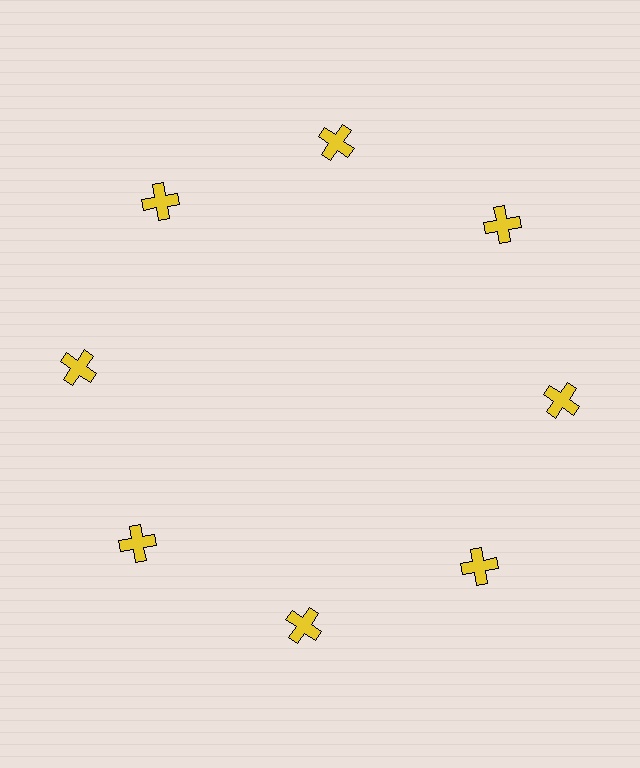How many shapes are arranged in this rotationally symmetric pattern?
There are 8 shapes, arranged in 8 groups of 1.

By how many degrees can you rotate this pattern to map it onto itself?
The pattern maps onto itself every 45 degrees of rotation.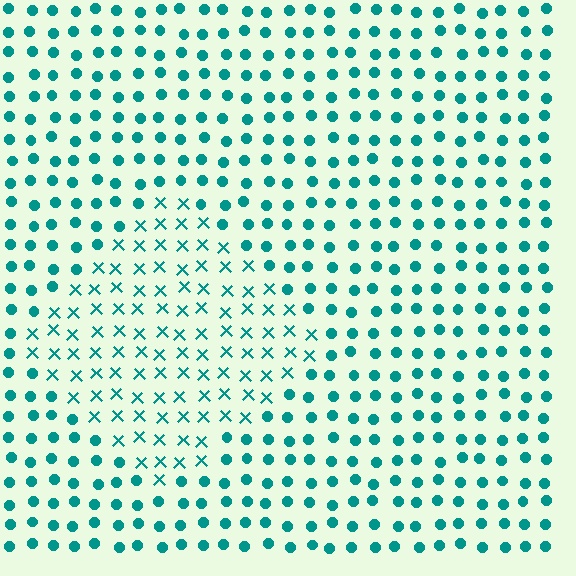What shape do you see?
I see a diamond.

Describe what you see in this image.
The image is filled with small teal elements arranged in a uniform grid. A diamond-shaped region contains X marks, while the surrounding area contains circles. The boundary is defined purely by the change in element shape.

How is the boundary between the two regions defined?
The boundary is defined by a change in element shape: X marks inside vs. circles outside. All elements share the same color and spacing.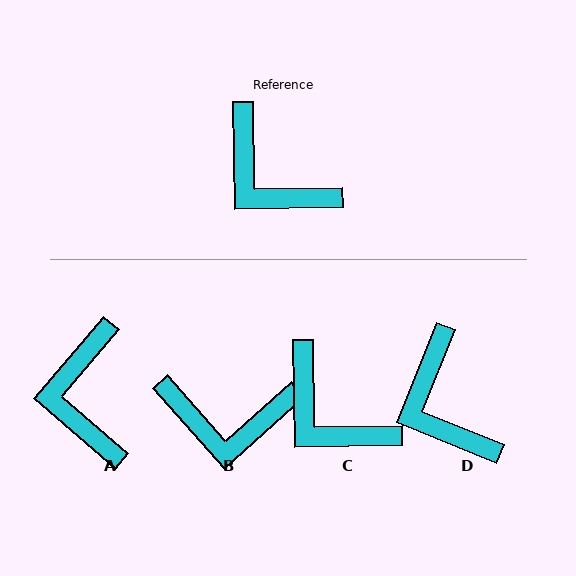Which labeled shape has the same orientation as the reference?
C.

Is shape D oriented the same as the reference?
No, it is off by about 23 degrees.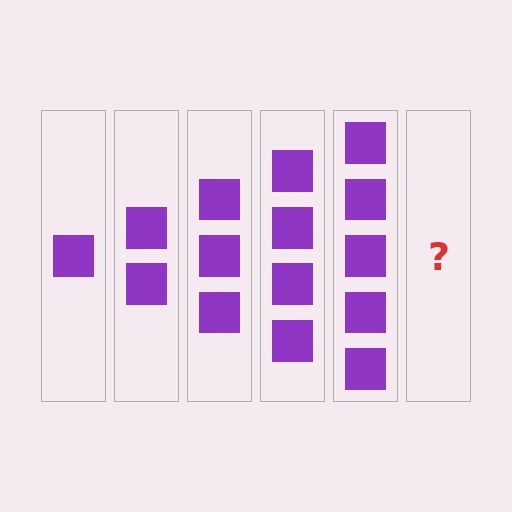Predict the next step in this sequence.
The next step is 6 squares.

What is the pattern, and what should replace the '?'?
The pattern is that each step adds one more square. The '?' should be 6 squares.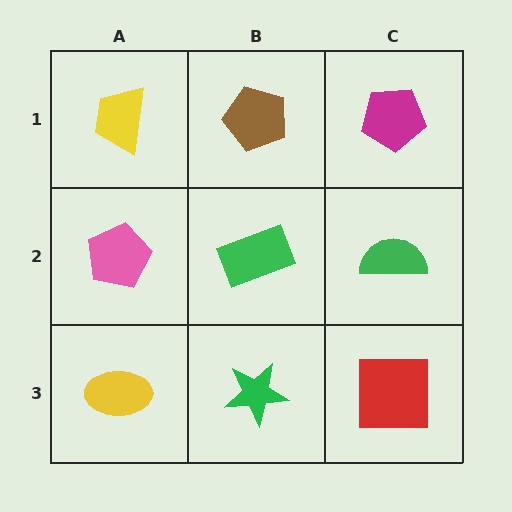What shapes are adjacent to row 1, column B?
A green rectangle (row 2, column B), a yellow trapezoid (row 1, column A), a magenta pentagon (row 1, column C).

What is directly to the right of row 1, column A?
A brown pentagon.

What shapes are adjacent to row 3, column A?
A pink pentagon (row 2, column A), a green star (row 3, column B).